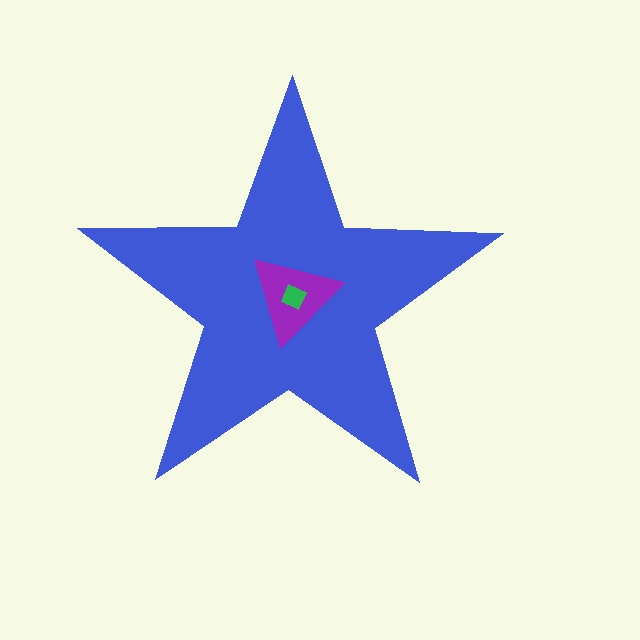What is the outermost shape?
The blue star.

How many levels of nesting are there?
3.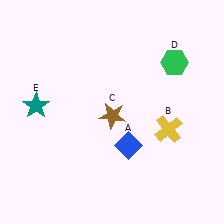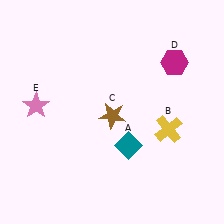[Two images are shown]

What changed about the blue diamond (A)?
In Image 1, A is blue. In Image 2, it changed to teal.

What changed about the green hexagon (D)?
In Image 1, D is green. In Image 2, it changed to magenta.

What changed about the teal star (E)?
In Image 1, E is teal. In Image 2, it changed to pink.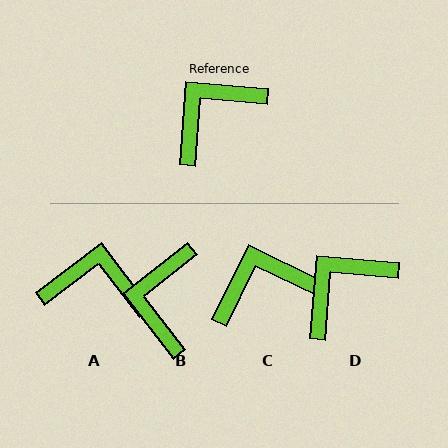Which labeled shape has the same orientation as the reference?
D.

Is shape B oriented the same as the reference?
No, it is off by about 42 degrees.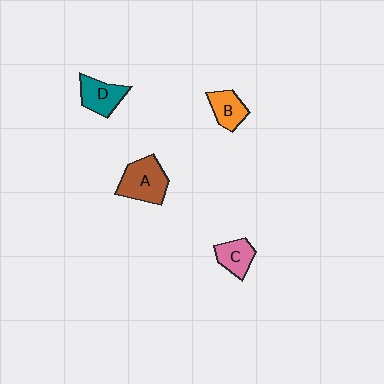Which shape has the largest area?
Shape A (brown).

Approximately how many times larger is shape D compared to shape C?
Approximately 1.2 times.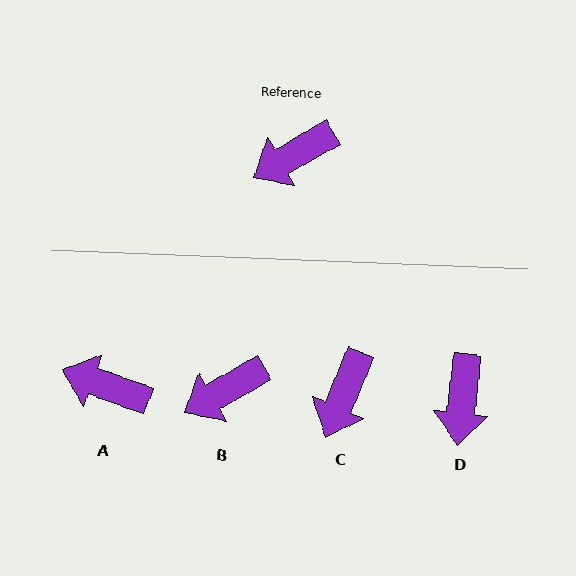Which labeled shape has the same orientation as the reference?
B.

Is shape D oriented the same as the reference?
No, it is off by about 54 degrees.